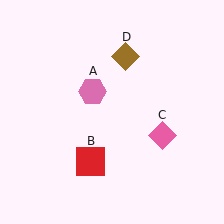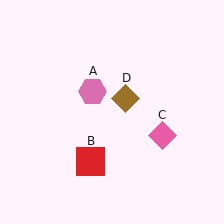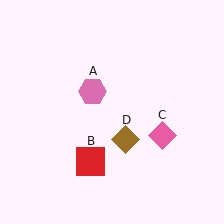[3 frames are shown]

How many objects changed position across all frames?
1 object changed position: brown diamond (object D).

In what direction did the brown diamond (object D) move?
The brown diamond (object D) moved down.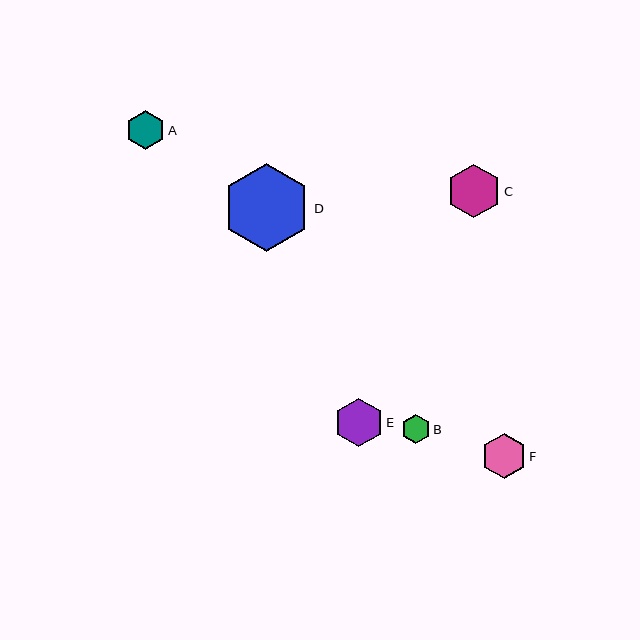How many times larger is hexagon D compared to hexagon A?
Hexagon D is approximately 2.3 times the size of hexagon A.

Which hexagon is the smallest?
Hexagon B is the smallest with a size of approximately 29 pixels.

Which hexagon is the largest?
Hexagon D is the largest with a size of approximately 88 pixels.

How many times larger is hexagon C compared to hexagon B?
Hexagon C is approximately 1.9 times the size of hexagon B.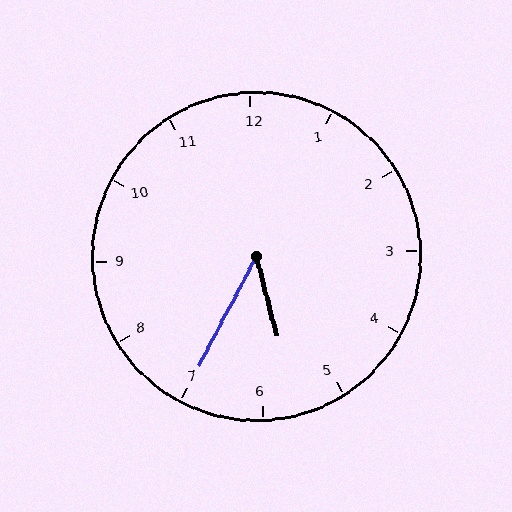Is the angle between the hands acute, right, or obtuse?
It is acute.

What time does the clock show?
5:35.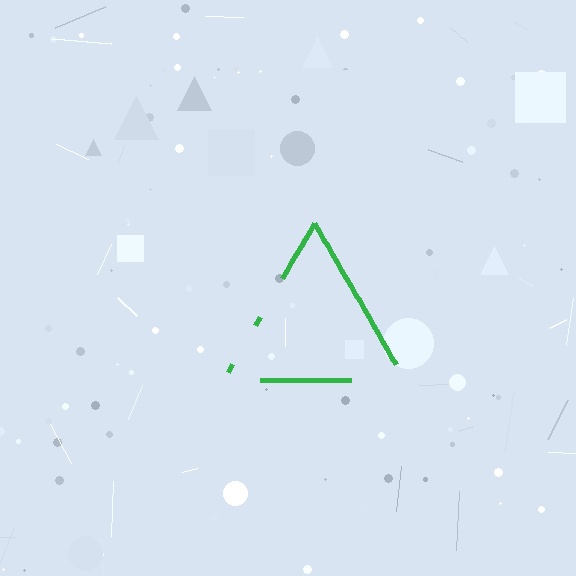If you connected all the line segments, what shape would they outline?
They would outline a triangle.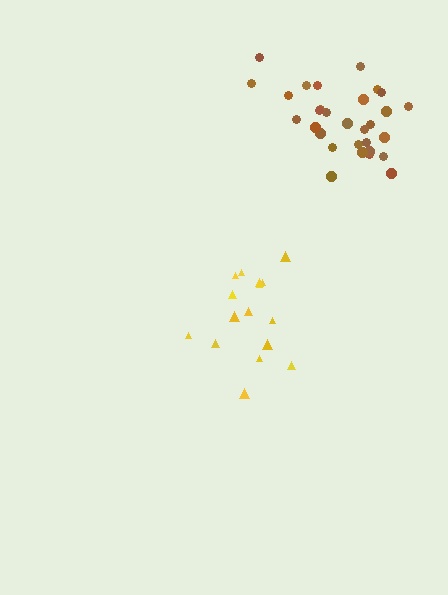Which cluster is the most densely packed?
Brown.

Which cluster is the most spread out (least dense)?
Yellow.